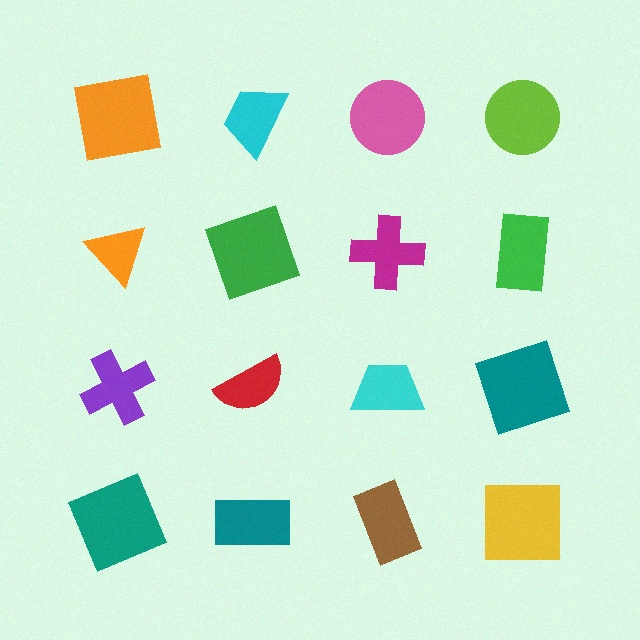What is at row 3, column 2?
A red semicircle.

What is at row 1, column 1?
An orange square.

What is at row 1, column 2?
A cyan trapezoid.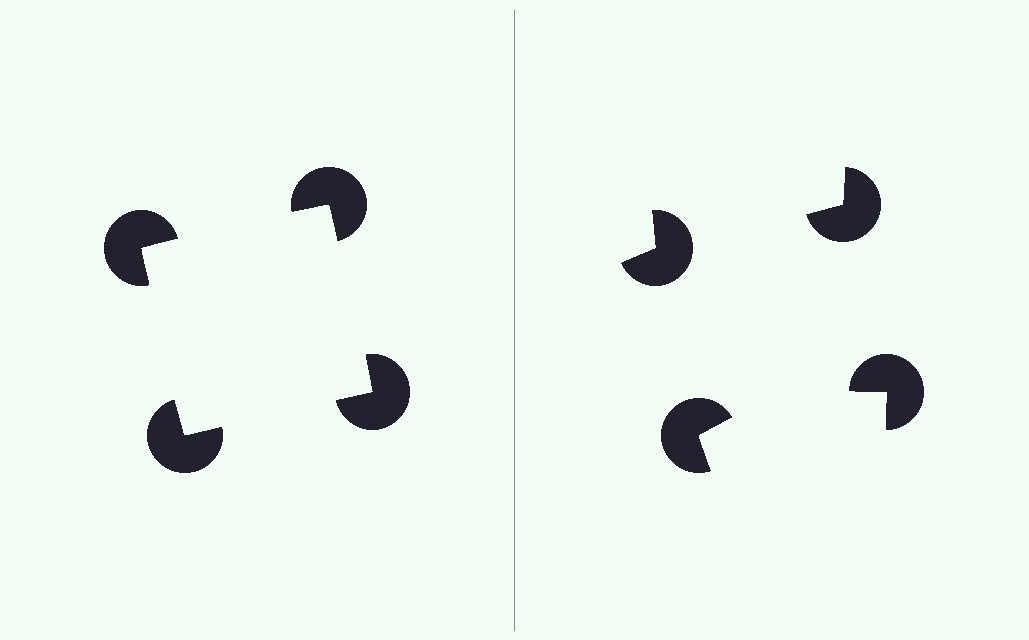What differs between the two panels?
The pac-man discs are positioned identically on both sides; only the wedge orientations differ. On the left they align to a square; on the right they are misaligned.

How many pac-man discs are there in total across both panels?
8 — 4 on each side.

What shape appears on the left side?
An illusory square.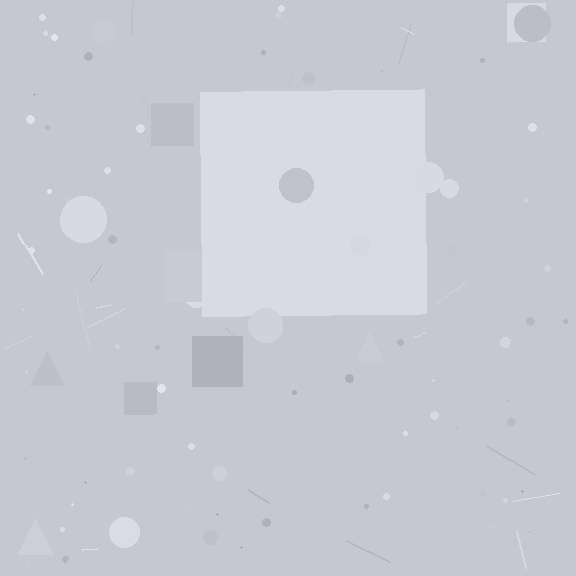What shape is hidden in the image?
A square is hidden in the image.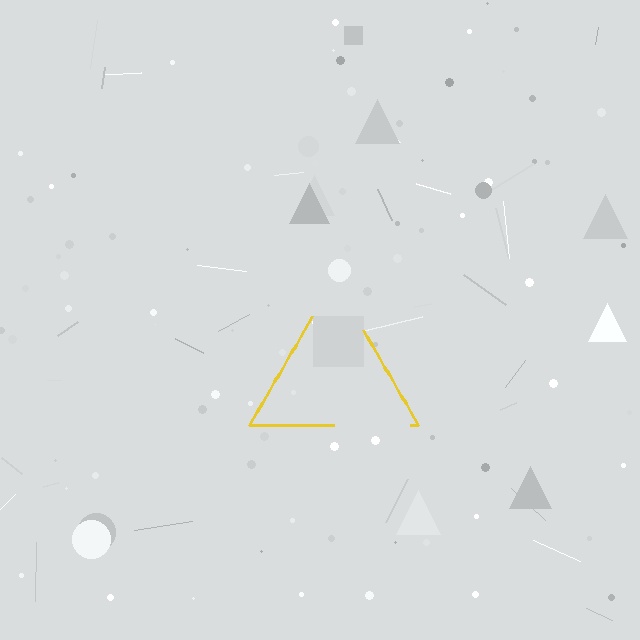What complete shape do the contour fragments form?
The contour fragments form a triangle.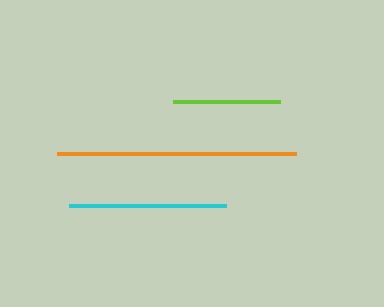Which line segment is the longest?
The orange line is the longest at approximately 239 pixels.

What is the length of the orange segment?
The orange segment is approximately 239 pixels long.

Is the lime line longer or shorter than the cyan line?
The cyan line is longer than the lime line.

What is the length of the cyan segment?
The cyan segment is approximately 157 pixels long.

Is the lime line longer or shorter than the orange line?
The orange line is longer than the lime line.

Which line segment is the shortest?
The lime line is the shortest at approximately 107 pixels.